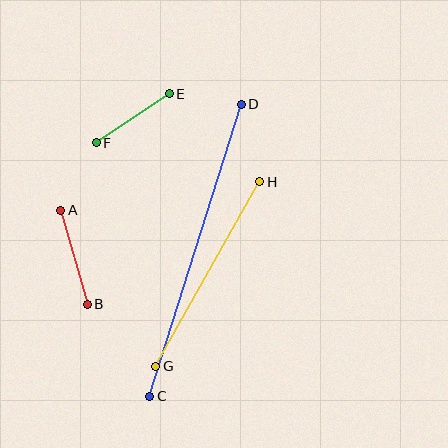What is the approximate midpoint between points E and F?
The midpoint is at approximately (133, 118) pixels.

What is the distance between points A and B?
The distance is approximately 98 pixels.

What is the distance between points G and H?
The distance is approximately 212 pixels.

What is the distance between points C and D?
The distance is approximately 306 pixels.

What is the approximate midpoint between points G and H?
The midpoint is at approximately (208, 274) pixels.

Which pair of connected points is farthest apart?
Points C and D are farthest apart.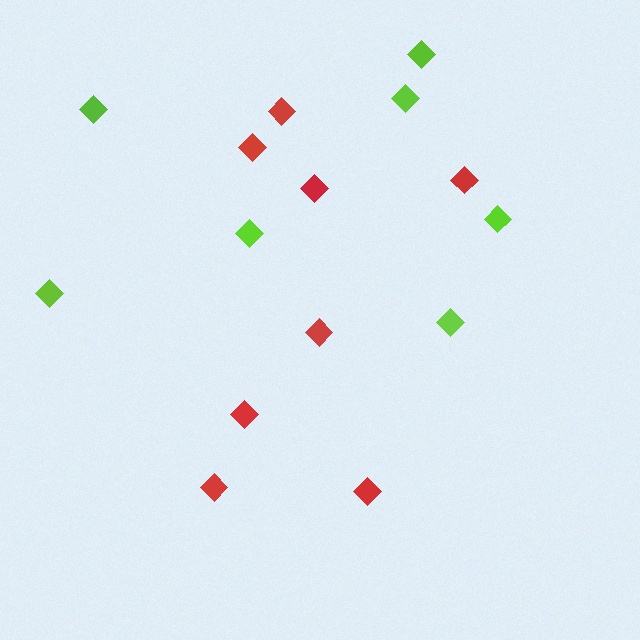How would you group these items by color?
There are 2 groups: one group of lime diamonds (7) and one group of red diamonds (8).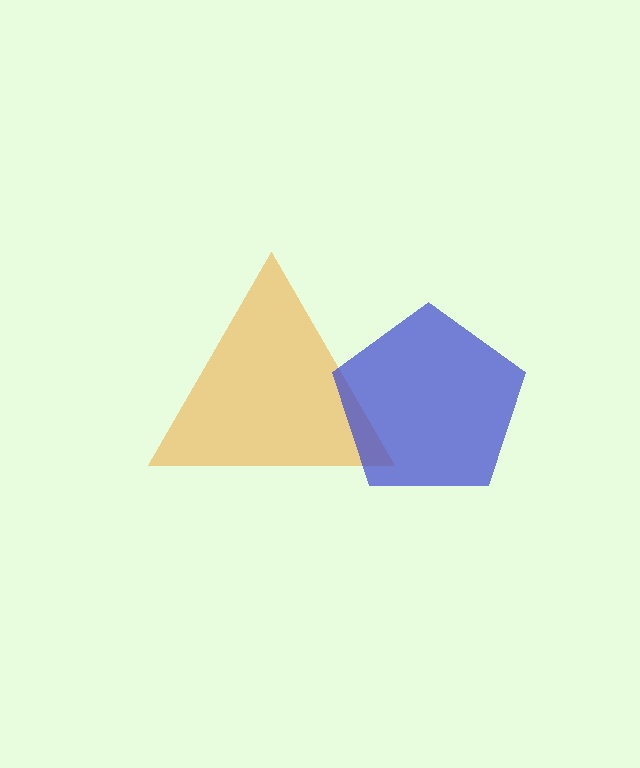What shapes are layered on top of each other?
The layered shapes are: an orange triangle, a blue pentagon.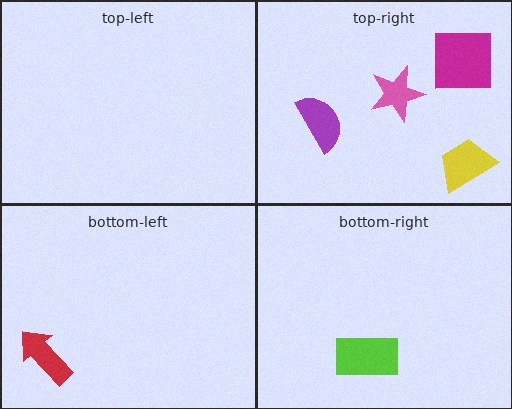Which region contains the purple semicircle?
The top-right region.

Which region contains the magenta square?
The top-right region.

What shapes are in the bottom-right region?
The lime rectangle.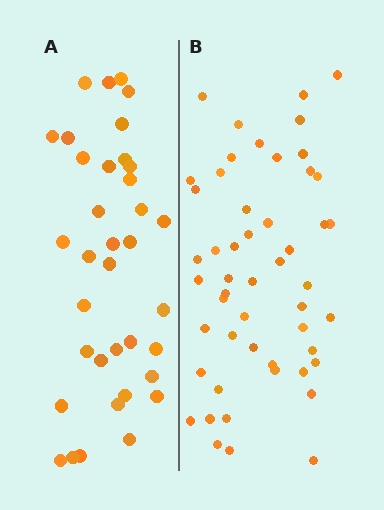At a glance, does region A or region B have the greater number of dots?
Region B (the right region) has more dots.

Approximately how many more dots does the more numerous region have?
Region B has approximately 15 more dots than region A.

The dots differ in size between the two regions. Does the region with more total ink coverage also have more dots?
No. Region A has more total ink coverage because its dots are larger, but region B actually contains more individual dots. Total area can be misleading — the number of items is what matters here.